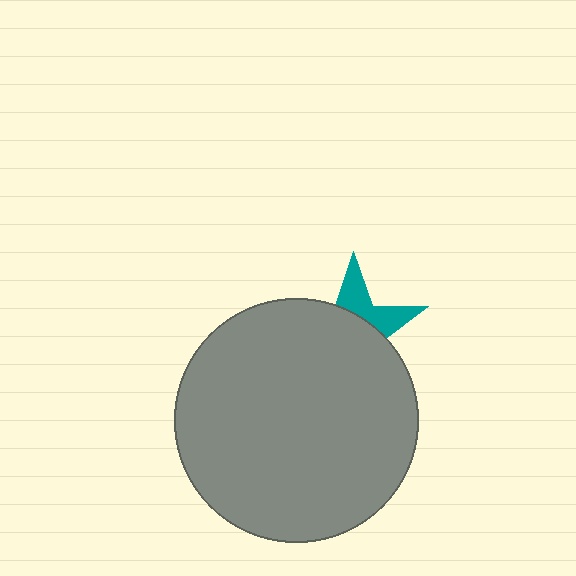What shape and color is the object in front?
The object in front is a gray circle.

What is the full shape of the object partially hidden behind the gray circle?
The partially hidden object is a teal star.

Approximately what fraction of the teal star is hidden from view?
Roughly 68% of the teal star is hidden behind the gray circle.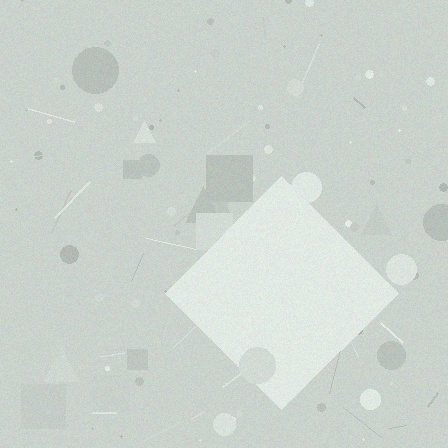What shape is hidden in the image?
A diamond is hidden in the image.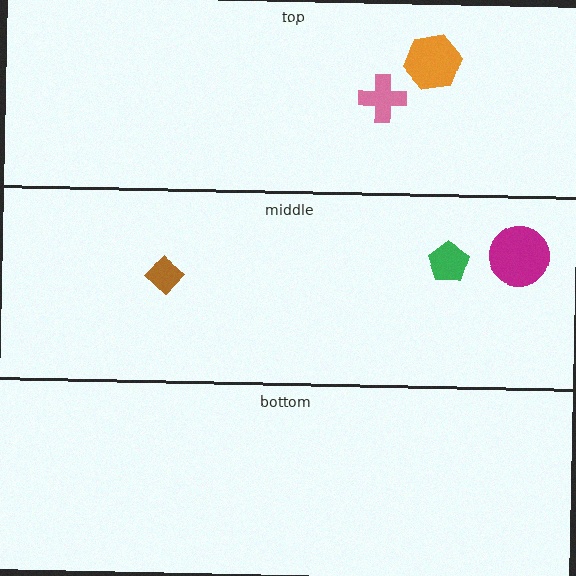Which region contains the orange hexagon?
The top region.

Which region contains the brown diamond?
The middle region.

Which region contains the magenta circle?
The middle region.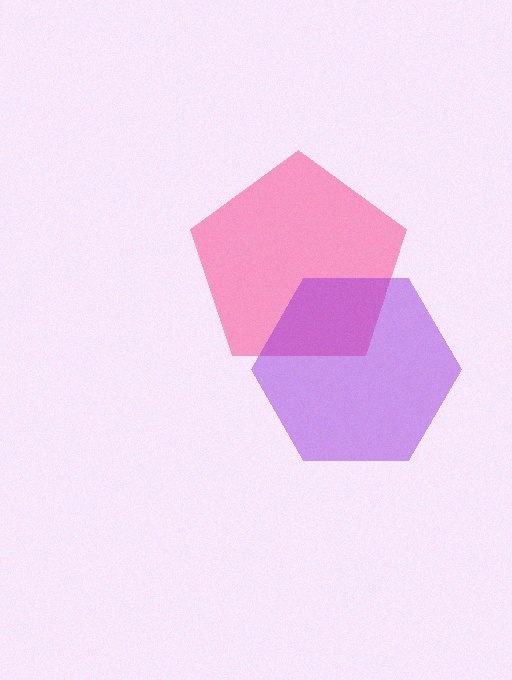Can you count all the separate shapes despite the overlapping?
Yes, there are 2 separate shapes.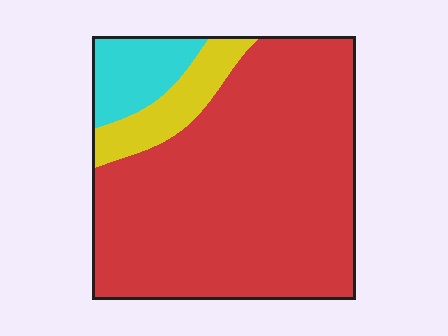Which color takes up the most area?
Red, at roughly 80%.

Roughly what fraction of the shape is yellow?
Yellow takes up about one tenth (1/10) of the shape.